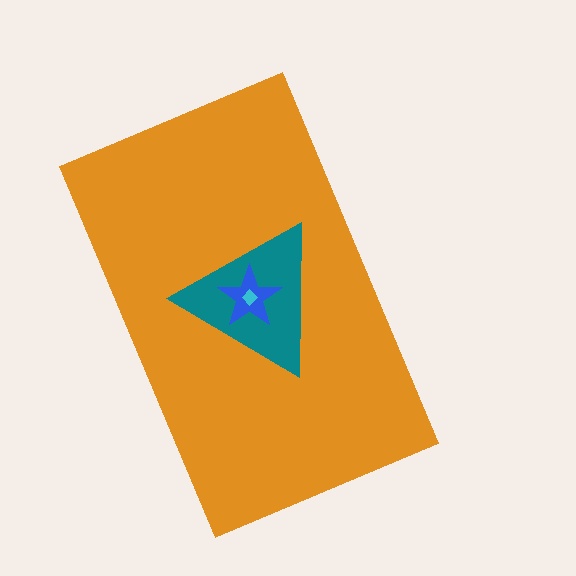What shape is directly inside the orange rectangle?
The teal triangle.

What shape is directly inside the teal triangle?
The blue star.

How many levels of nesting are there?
4.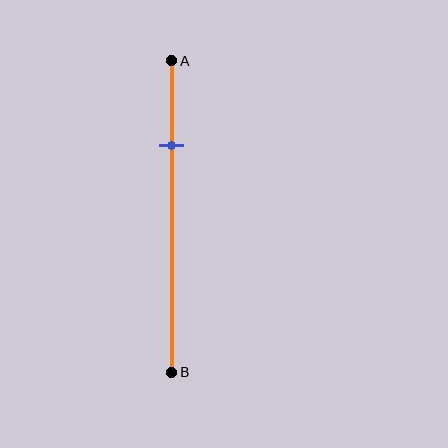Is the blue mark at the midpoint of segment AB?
No, the mark is at about 25% from A, not at the 50% midpoint.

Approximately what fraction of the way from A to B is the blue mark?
The blue mark is approximately 25% of the way from A to B.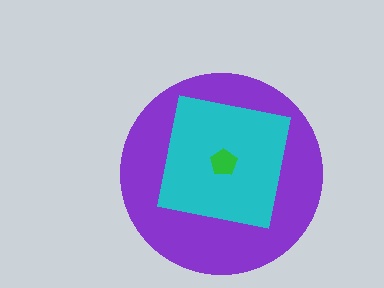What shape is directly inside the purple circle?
The cyan square.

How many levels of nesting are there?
3.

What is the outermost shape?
The purple circle.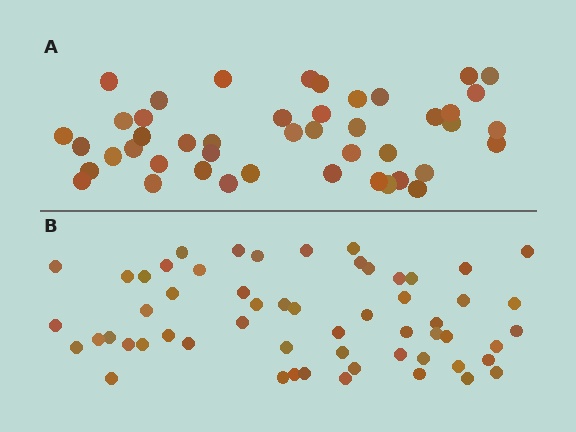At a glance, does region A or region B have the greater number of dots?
Region B (the bottom region) has more dots.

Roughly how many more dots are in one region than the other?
Region B has roughly 12 or so more dots than region A.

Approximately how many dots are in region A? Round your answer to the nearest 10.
About 40 dots. (The exact count is 45, which rounds to 40.)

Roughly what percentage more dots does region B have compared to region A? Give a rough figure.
About 25% more.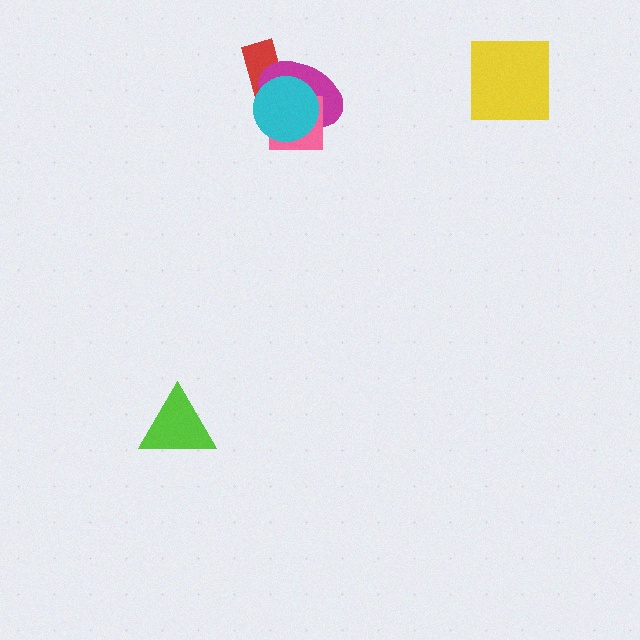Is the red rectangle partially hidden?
Yes, it is partially covered by another shape.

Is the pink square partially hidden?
Yes, it is partially covered by another shape.